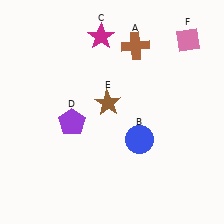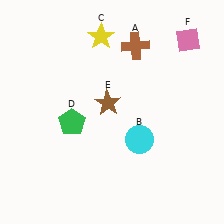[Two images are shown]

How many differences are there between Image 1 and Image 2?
There are 3 differences between the two images.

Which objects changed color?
B changed from blue to cyan. C changed from magenta to yellow. D changed from purple to green.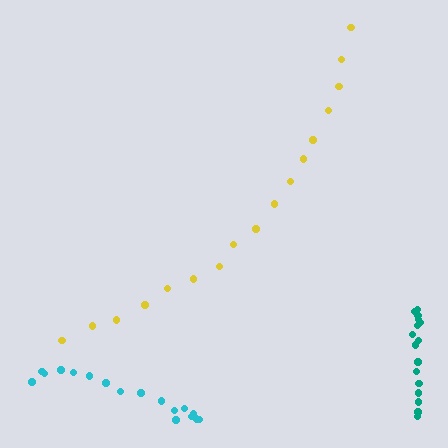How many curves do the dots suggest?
There are 3 distinct paths.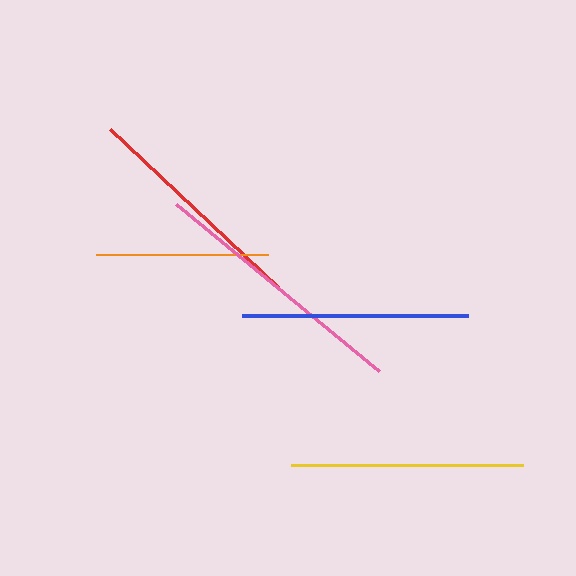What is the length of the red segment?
The red segment is approximately 231 pixels long.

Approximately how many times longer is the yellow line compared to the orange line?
The yellow line is approximately 1.3 times the length of the orange line.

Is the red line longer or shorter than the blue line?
The red line is longer than the blue line.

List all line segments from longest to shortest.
From longest to shortest: pink, yellow, red, blue, orange.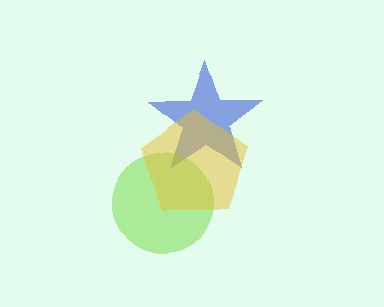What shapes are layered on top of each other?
The layered shapes are: a blue star, a lime circle, a yellow pentagon.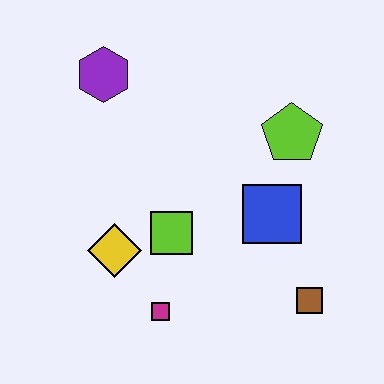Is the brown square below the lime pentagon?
Yes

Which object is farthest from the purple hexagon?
The brown square is farthest from the purple hexagon.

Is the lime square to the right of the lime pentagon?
No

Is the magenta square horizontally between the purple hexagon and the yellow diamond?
No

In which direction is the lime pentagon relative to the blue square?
The lime pentagon is above the blue square.